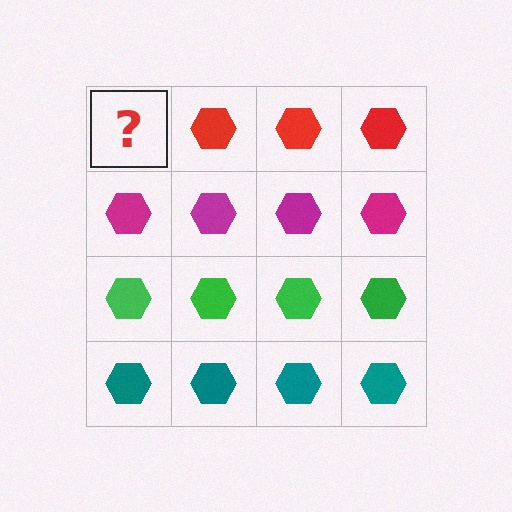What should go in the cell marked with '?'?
The missing cell should contain a red hexagon.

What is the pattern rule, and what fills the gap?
The rule is that each row has a consistent color. The gap should be filled with a red hexagon.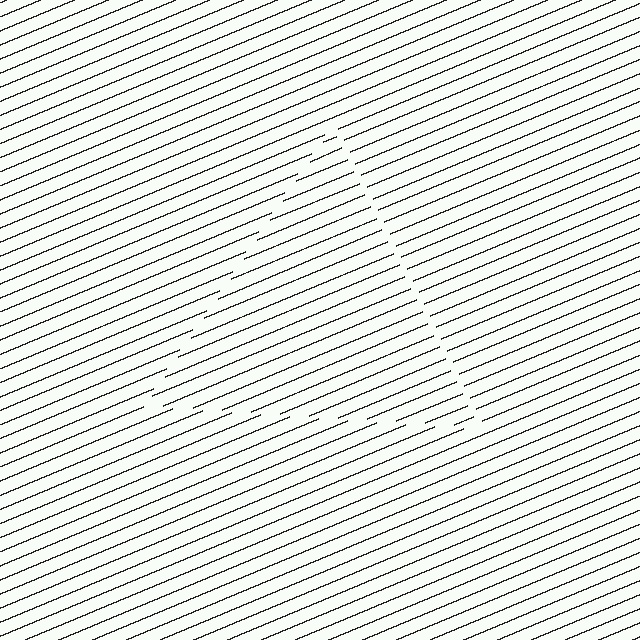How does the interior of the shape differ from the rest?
The interior of the shape contains the same grating, shifted by half a period — the contour is defined by the phase discontinuity where line-ends from the inner and outer gratings abut.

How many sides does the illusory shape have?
3 sides — the line-ends trace a triangle.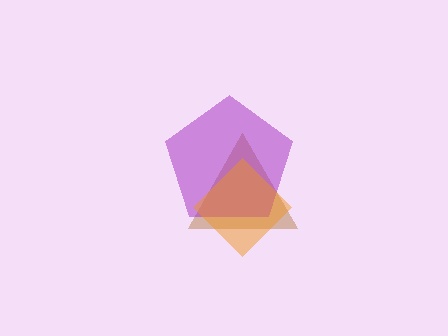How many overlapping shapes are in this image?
There are 3 overlapping shapes in the image.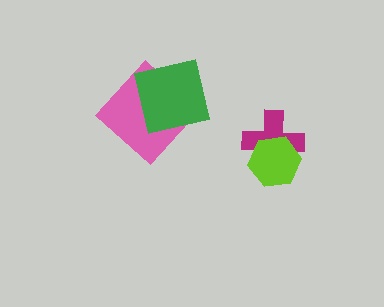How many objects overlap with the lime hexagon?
1 object overlaps with the lime hexagon.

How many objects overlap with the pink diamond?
1 object overlaps with the pink diamond.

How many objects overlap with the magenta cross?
1 object overlaps with the magenta cross.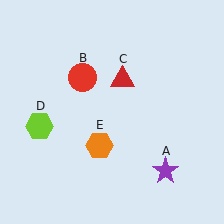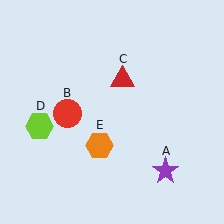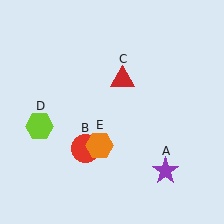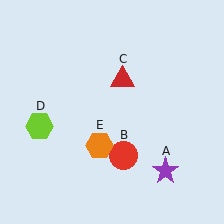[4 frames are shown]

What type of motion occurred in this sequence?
The red circle (object B) rotated counterclockwise around the center of the scene.